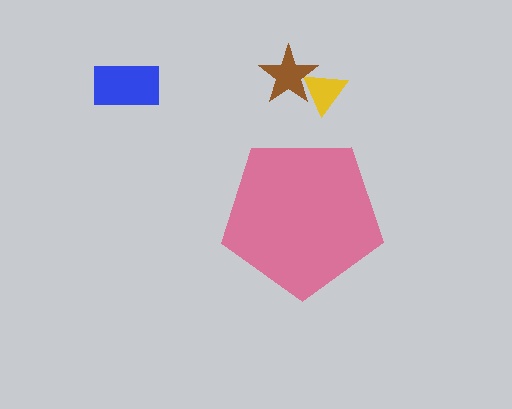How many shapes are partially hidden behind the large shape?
0 shapes are partially hidden.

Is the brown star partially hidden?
No, the brown star is fully visible.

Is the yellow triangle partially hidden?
No, the yellow triangle is fully visible.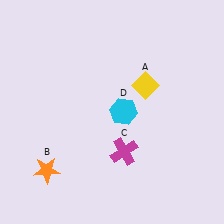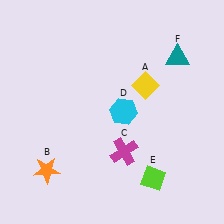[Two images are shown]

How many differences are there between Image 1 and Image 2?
There are 2 differences between the two images.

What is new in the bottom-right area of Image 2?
A lime diamond (E) was added in the bottom-right area of Image 2.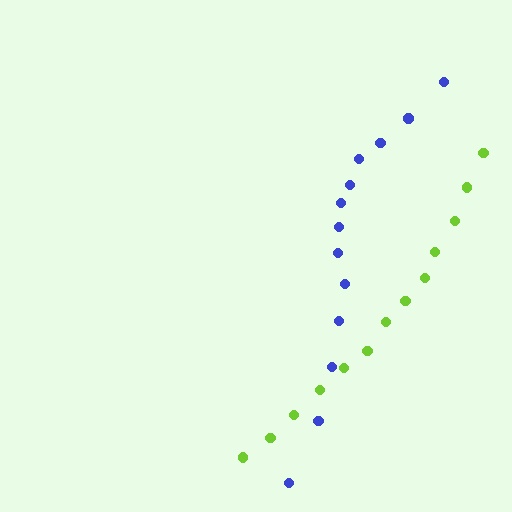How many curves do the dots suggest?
There are 2 distinct paths.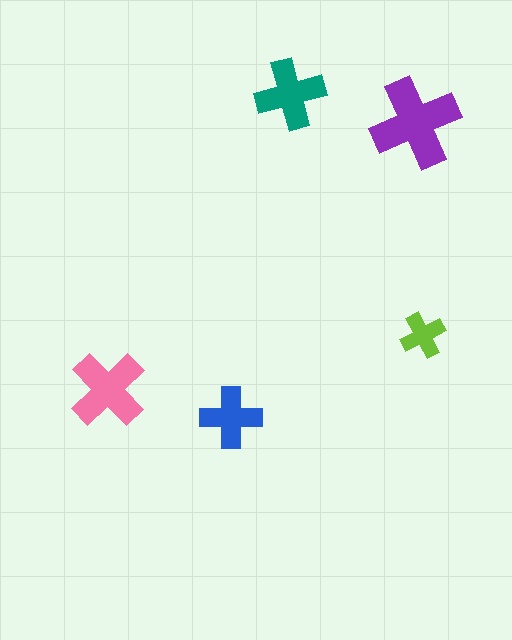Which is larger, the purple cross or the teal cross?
The purple one.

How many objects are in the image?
There are 5 objects in the image.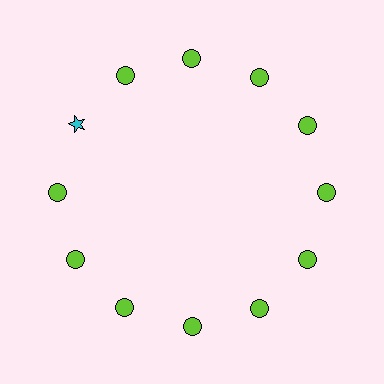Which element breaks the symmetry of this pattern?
The cyan star at roughly the 10 o'clock position breaks the symmetry. All other shapes are lime circles.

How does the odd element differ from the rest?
It differs in both color (cyan instead of lime) and shape (star instead of circle).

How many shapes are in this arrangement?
There are 12 shapes arranged in a ring pattern.